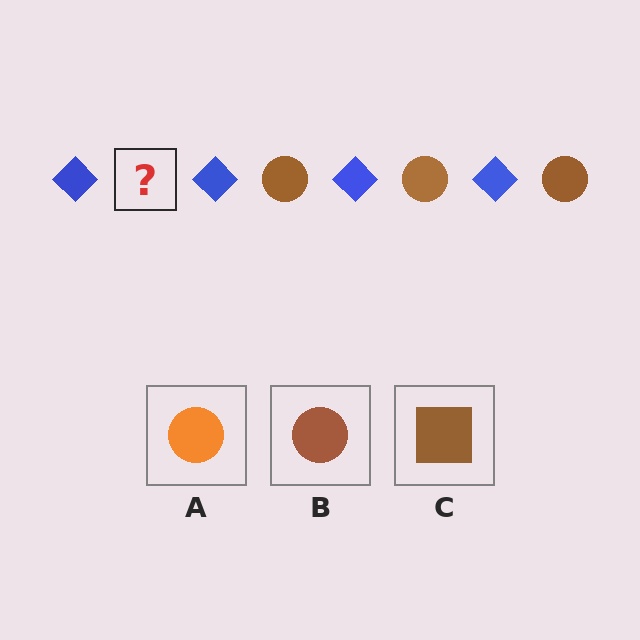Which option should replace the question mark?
Option B.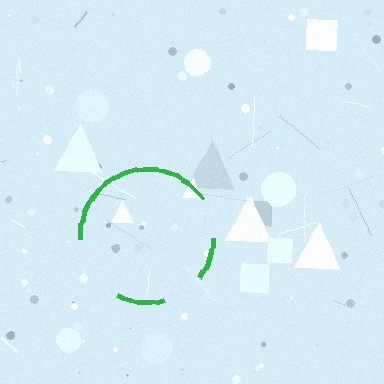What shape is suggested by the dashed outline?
The dashed outline suggests a circle.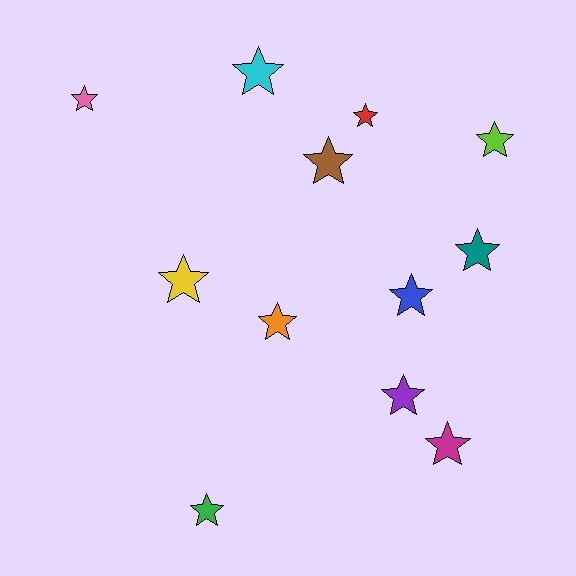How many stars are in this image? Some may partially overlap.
There are 12 stars.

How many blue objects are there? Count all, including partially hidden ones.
There is 1 blue object.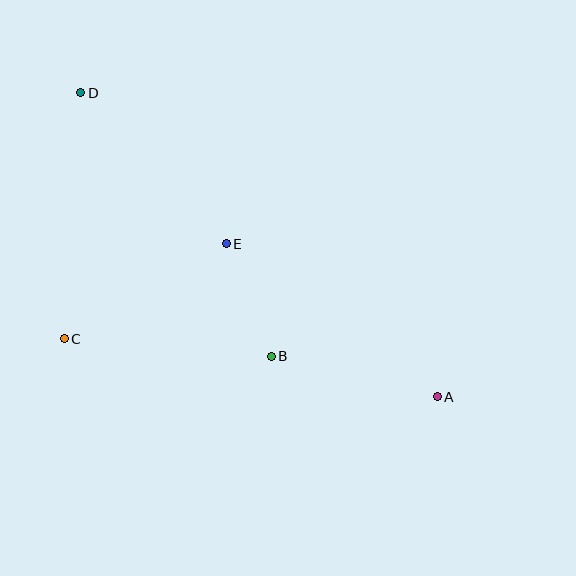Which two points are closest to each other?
Points B and E are closest to each other.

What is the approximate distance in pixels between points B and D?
The distance between B and D is approximately 325 pixels.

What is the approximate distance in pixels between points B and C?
The distance between B and C is approximately 208 pixels.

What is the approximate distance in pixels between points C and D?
The distance between C and D is approximately 247 pixels.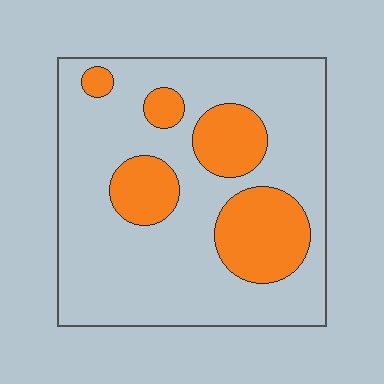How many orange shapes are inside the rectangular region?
5.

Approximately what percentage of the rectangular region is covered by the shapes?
Approximately 25%.